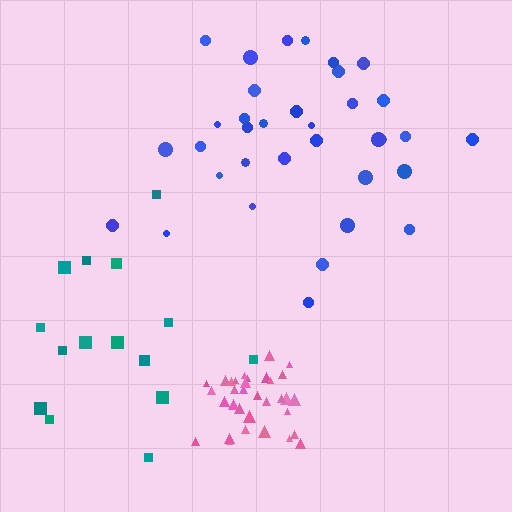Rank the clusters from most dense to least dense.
pink, blue, teal.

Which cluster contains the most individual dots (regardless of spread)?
Blue (35).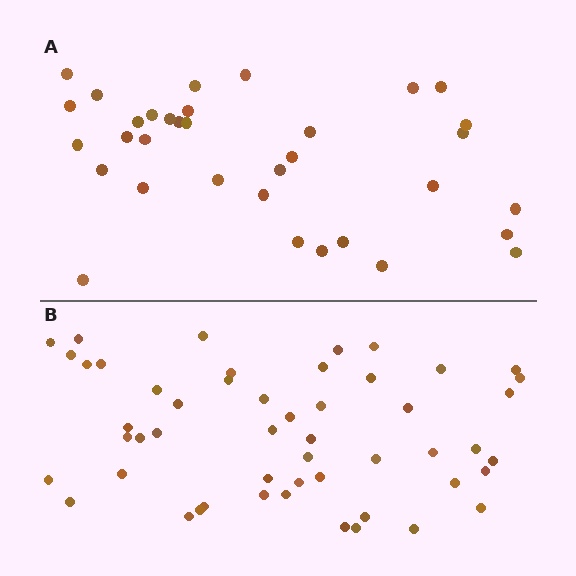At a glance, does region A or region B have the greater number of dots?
Region B (the bottom region) has more dots.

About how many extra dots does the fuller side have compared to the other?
Region B has approximately 15 more dots than region A.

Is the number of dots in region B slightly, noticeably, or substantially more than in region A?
Region B has substantially more. The ratio is roughly 1.5 to 1.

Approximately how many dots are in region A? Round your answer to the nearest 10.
About 30 dots. (The exact count is 34, which rounds to 30.)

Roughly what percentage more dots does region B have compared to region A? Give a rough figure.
About 50% more.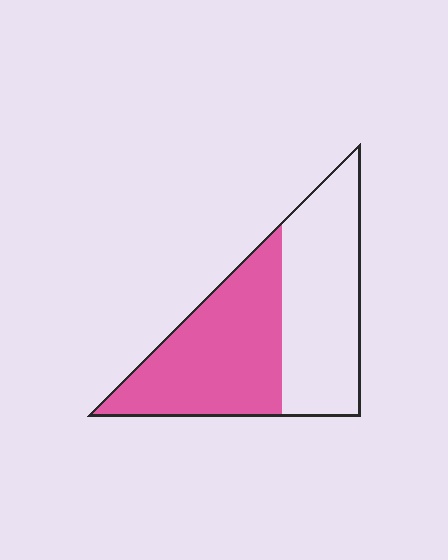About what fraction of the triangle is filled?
About one half (1/2).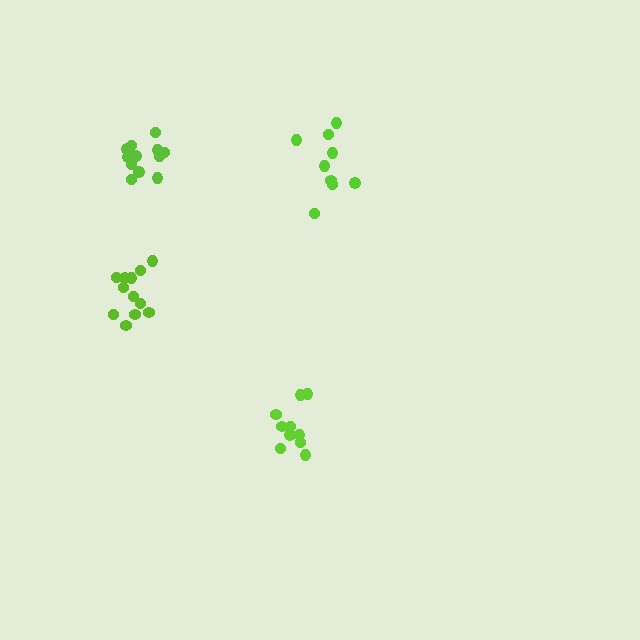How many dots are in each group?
Group 1: 12 dots, Group 2: 9 dots, Group 3: 10 dots, Group 4: 12 dots (43 total).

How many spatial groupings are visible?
There are 4 spatial groupings.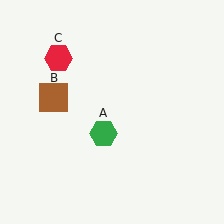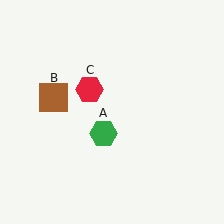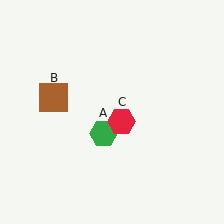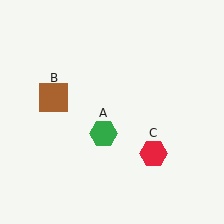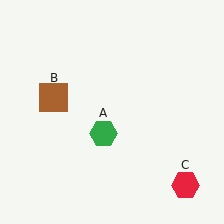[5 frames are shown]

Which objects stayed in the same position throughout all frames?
Green hexagon (object A) and brown square (object B) remained stationary.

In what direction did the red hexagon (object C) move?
The red hexagon (object C) moved down and to the right.